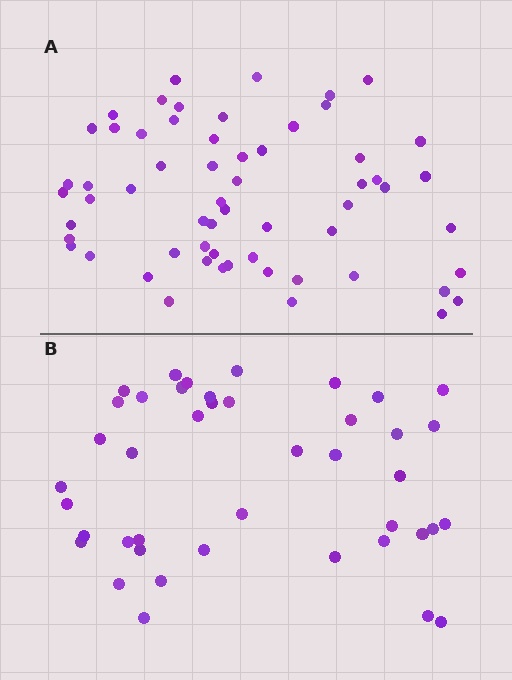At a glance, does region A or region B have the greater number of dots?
Region A (the top region) has more dots.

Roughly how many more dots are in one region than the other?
Region A has approximately 20 more dots than region B.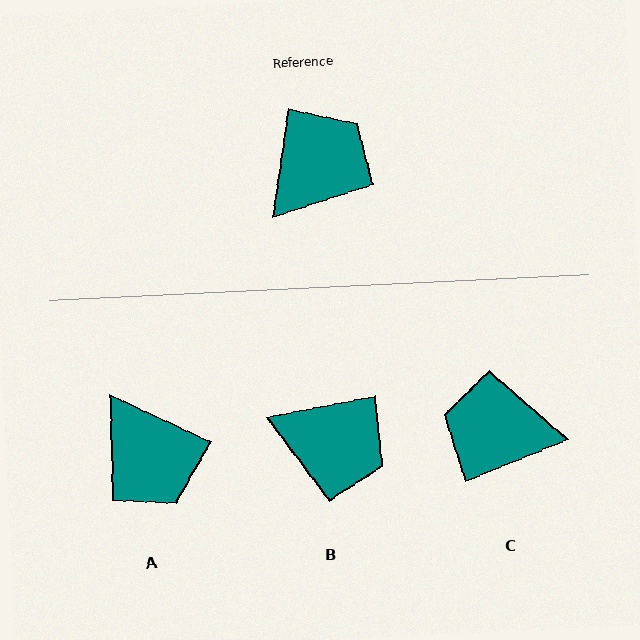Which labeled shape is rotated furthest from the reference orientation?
C, about 121 degrees away.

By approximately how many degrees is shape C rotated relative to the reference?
Approximately 121 degrees counter-clockwise.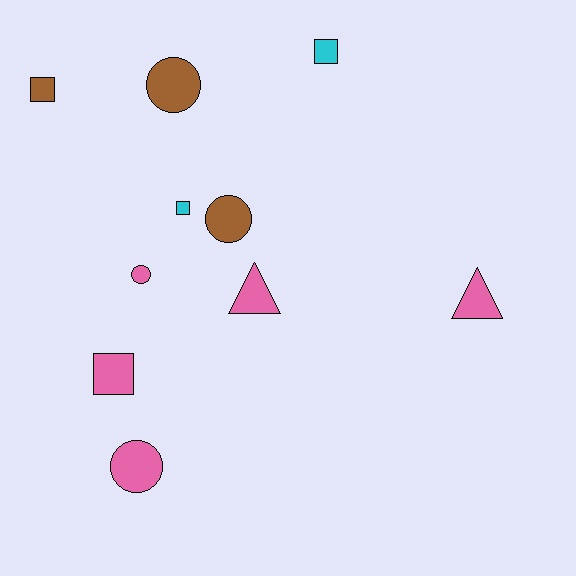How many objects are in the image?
There are 10 objects.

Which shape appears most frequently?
Circle, with 4 objects.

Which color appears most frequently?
Pink, with 5 objects.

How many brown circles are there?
There are 2 brown circles.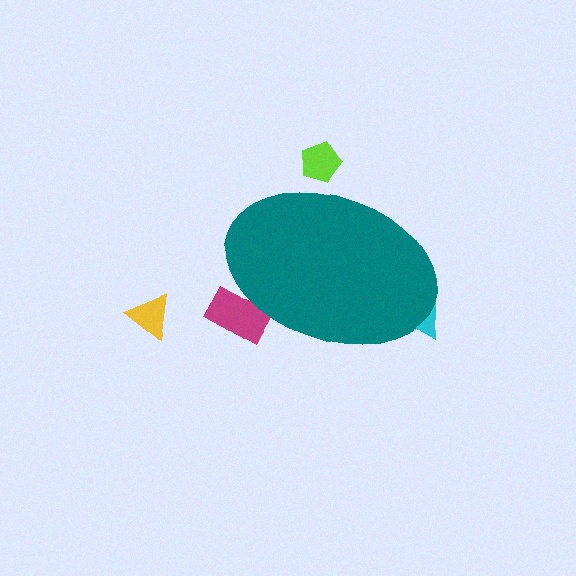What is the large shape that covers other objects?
A teal ellipse.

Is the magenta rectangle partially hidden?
Yes, the magenta rectangle is partially hidden behind the teal ellipse.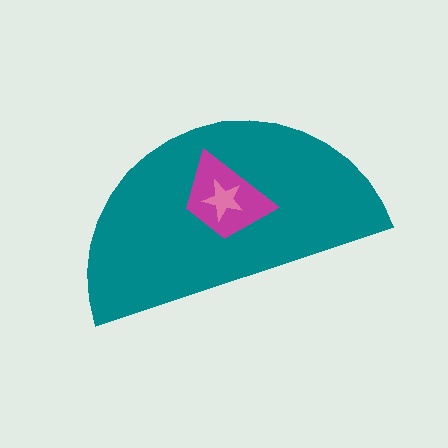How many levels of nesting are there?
3.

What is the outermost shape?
The teal semicircle.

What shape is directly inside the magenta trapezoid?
The pink star.